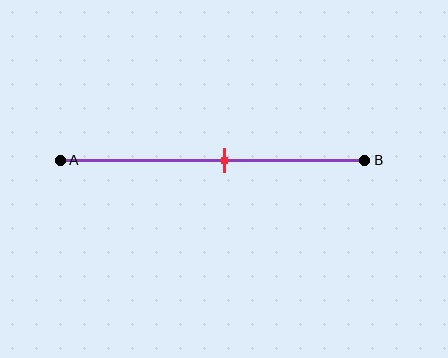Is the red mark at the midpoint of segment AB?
No, the mark is at about 55% from A, not at the 50% midpoint.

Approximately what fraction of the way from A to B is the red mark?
The red mark is approximately 55% of the way from A to B.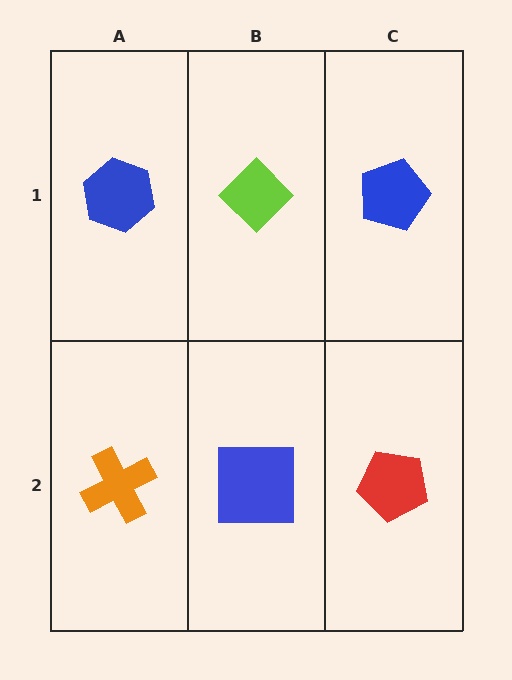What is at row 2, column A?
An orange cross.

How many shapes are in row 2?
3 shapes.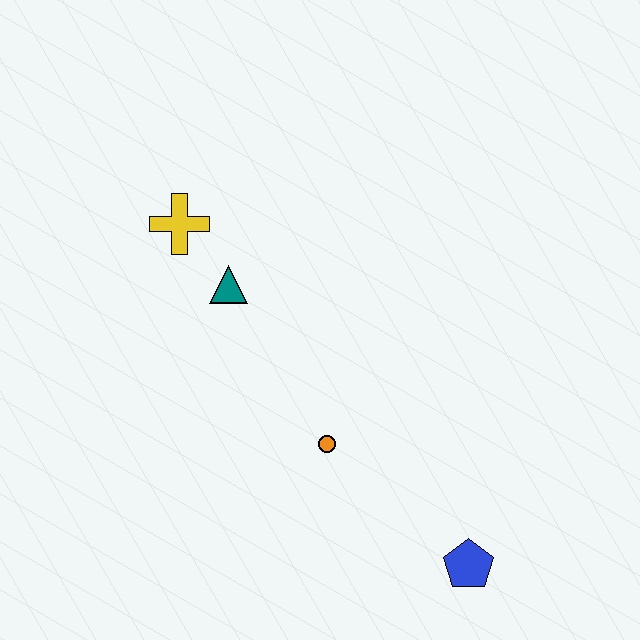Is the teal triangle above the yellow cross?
No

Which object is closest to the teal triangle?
The yellow cross is closest to the teal triangle.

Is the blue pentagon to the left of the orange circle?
No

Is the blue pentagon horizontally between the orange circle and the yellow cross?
No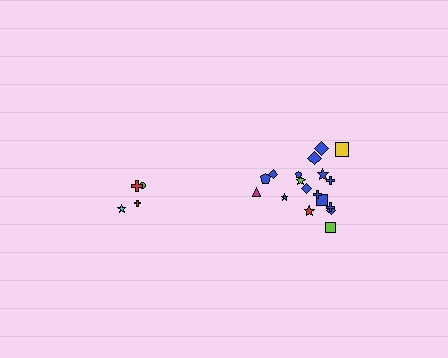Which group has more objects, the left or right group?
The right group.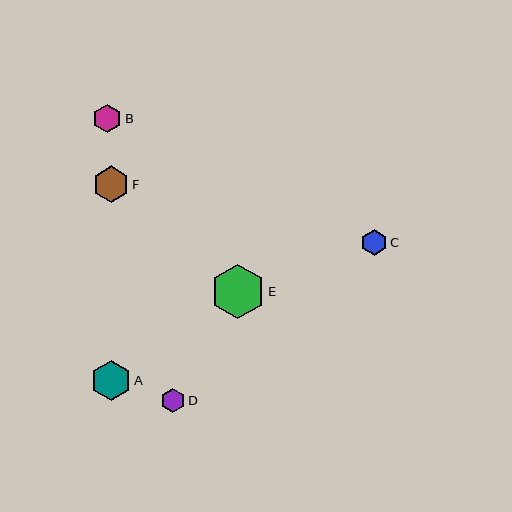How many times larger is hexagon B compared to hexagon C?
Hexagon B is approximately 1.1 times the size of hexagon C.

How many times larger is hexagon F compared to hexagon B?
Hexagon F is approximately 1.3 times the size of hexagon B.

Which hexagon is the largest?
Hexagon E is the largest with a size of approximately 54 pixels.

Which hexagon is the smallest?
Hexagon D is the smallest with a size of approximately 24 pixels.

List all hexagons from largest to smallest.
From largest to smallest: E, A, F, B, C, D.